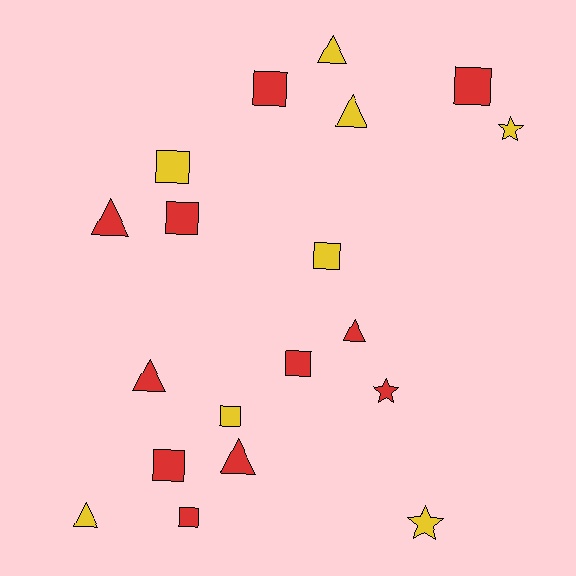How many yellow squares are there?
There are 3 yellow squares.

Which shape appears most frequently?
Square, with 9 objects.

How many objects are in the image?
There are 19 objects.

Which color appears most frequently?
Red, with 11 objects.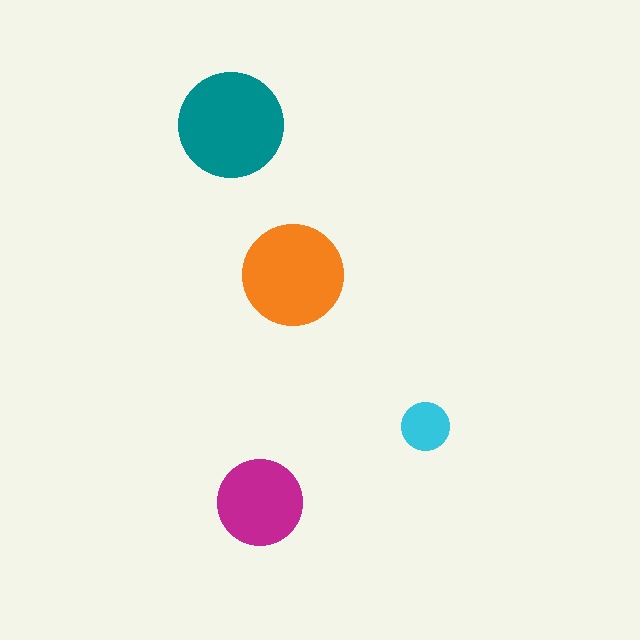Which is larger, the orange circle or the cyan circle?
The orange one.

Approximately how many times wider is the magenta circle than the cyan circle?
About 2 times wider.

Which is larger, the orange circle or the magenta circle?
The orange one.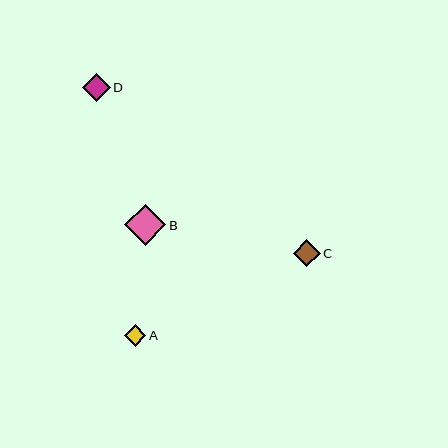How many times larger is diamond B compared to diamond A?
Diamond B is approximately 1.9 times the size of diamond A.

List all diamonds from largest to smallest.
From largest to smallest: B, D, C, A.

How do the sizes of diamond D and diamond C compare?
Diamond D and diamond C are approximately the same size.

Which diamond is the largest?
Diamond B is the largest with a size of approximately 41 pixels.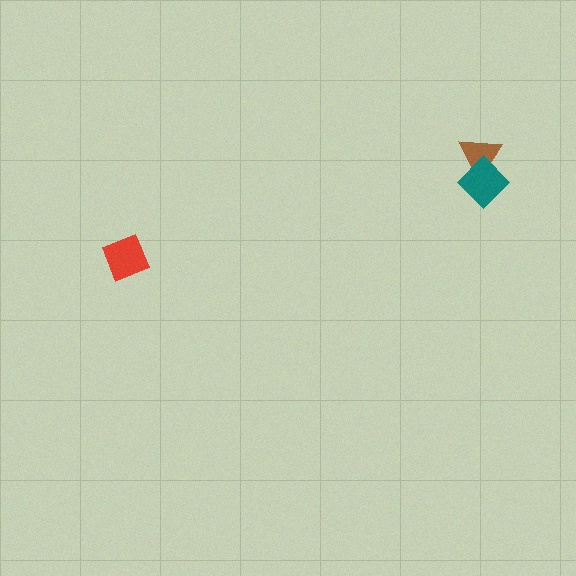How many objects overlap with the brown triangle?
1 object overlaps with the brown triangle.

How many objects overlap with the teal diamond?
1 object overlaps with the teal diamond.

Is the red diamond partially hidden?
No, no other shape covers it.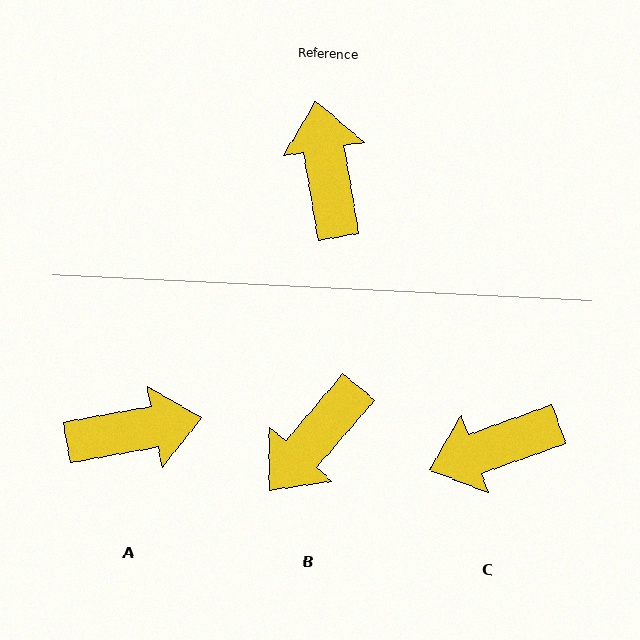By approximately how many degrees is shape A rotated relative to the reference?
Approximately 89 degrees clockwise.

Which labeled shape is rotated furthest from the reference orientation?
B, about 130 degrees away.